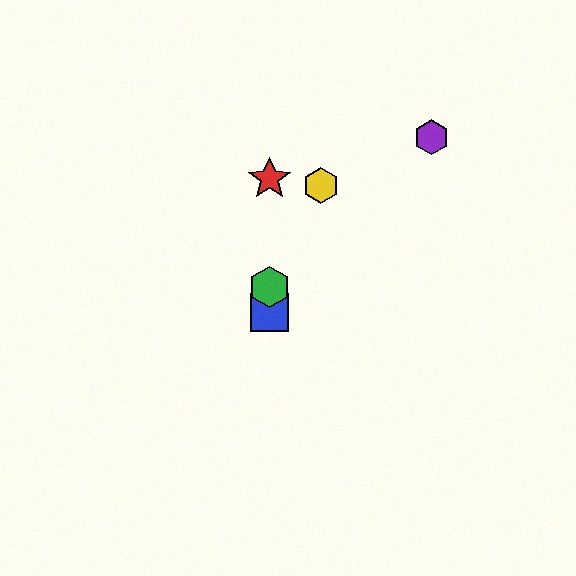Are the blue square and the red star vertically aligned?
Yes, both are at x≈269.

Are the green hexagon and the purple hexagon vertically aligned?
No, the green hexagon is at x≈269 and the purple hexagon is at x≈431.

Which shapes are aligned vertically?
The red star, the blue square, the green hexagon are aligned vertically.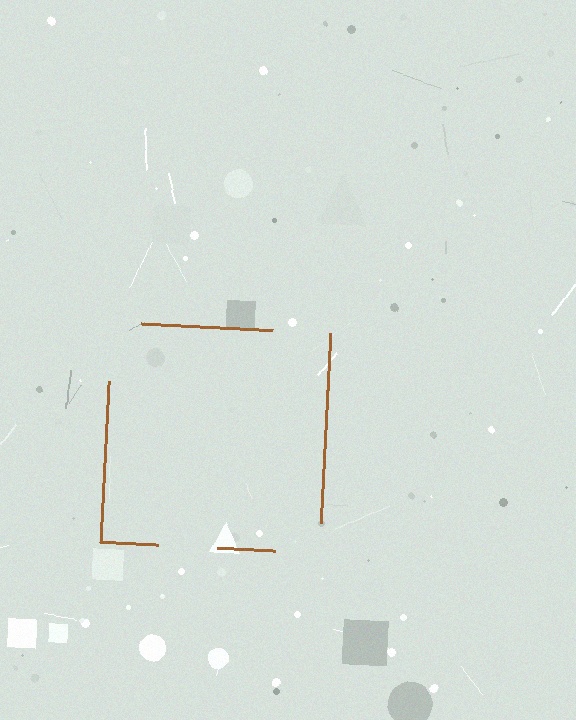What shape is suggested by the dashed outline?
The dashed outline suggests a square.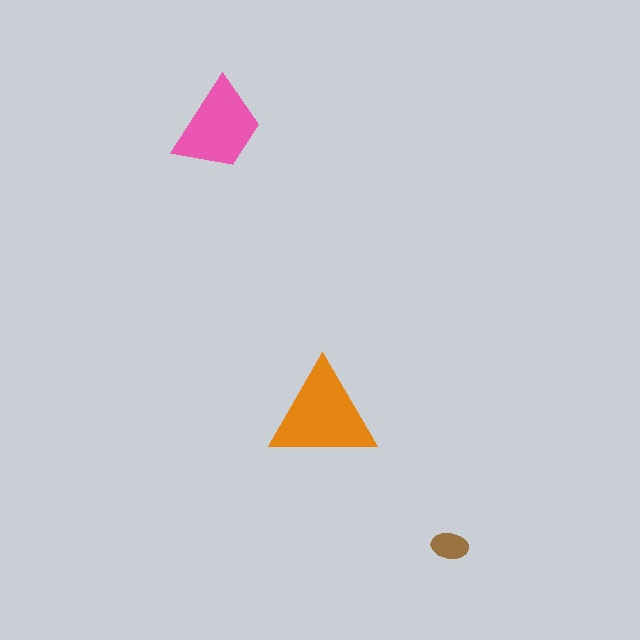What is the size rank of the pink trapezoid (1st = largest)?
2nd.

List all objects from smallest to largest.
The brown ellipse, the pink trapezoid, the orange triangle.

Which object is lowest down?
The brown ellipse is bottommost.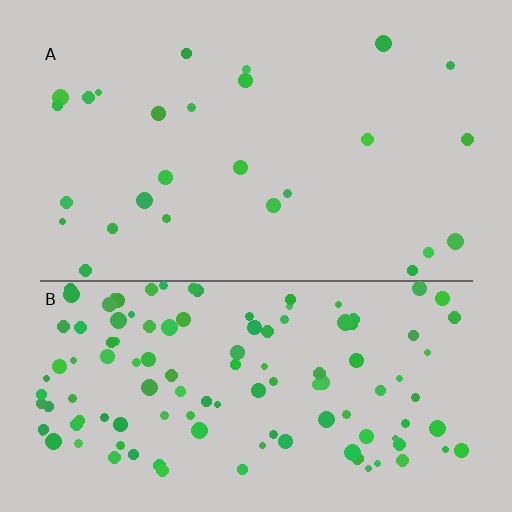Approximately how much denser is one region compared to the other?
Approximately 4.5× — region B over region A.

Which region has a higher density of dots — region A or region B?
B (the bottom).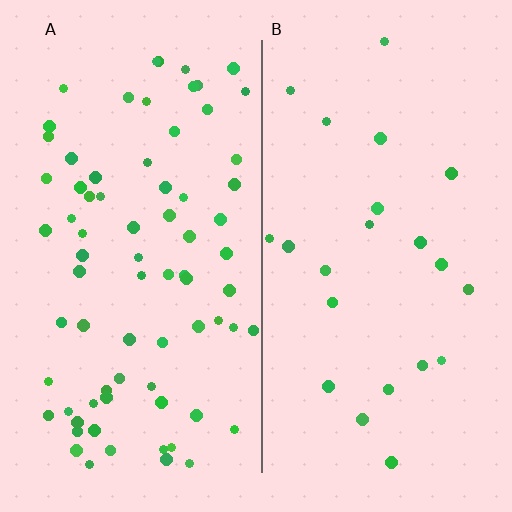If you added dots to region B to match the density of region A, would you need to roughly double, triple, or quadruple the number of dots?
Approximately triple.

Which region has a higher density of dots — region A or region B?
A (the left).